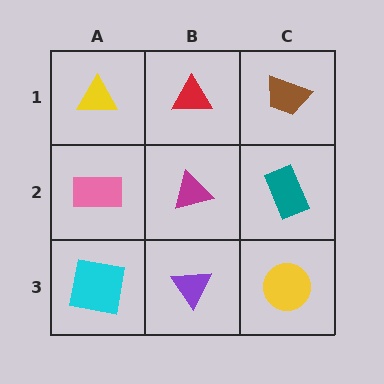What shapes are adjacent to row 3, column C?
A teal rectangle (row 2, column C), a purple triangle (row 3, column B).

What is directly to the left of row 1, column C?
A red triangle.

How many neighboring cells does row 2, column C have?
3.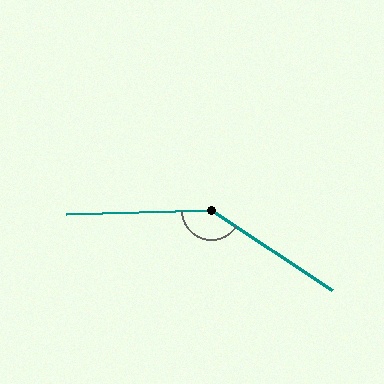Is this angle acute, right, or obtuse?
It is obtuse.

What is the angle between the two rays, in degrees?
Approximately 145 degrees.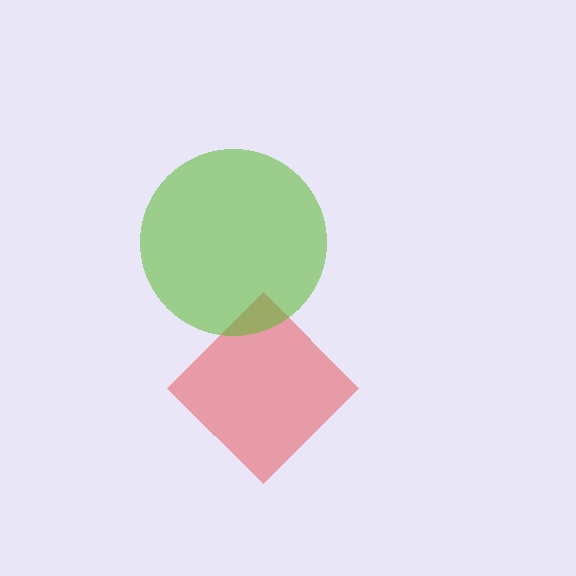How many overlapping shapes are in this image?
There are 2 overlapping shapes in the image.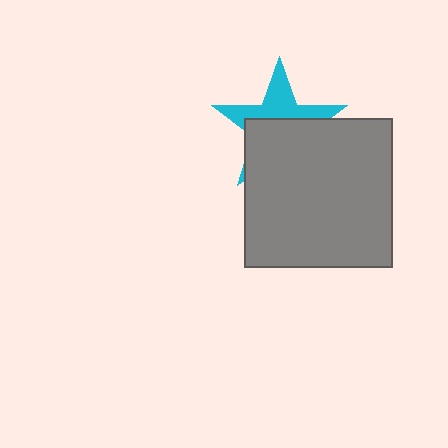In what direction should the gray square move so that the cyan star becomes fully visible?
The gray square should move down. That is the shortest direction to clear the overlap and leave the cyan star fully visible.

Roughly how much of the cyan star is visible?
A small part of it is visible (roughly 41%).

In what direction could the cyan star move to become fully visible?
The cyan star could move up. That would shift it out from behind the gray square entirely.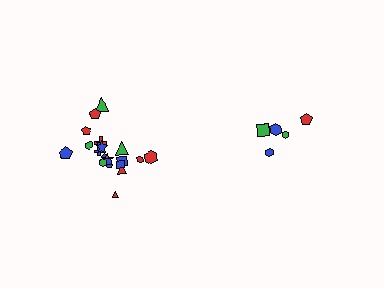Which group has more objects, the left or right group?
The left group.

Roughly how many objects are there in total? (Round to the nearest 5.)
Roughly 25 objects in total.